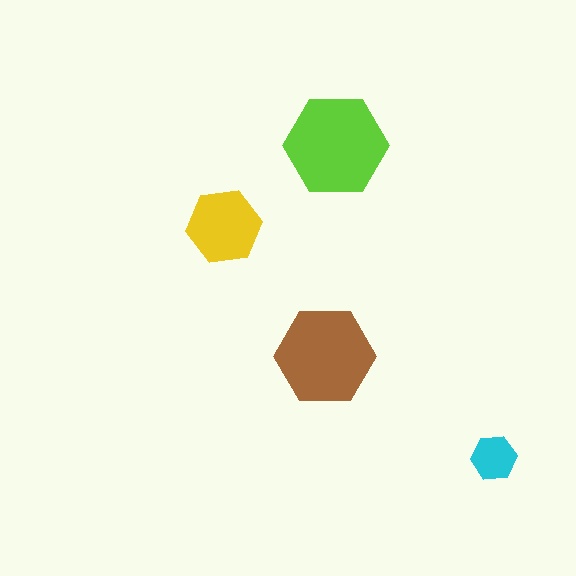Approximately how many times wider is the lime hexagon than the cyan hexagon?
About 2.5 times wider.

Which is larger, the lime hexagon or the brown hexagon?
The lime one.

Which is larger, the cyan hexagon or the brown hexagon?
The brown one.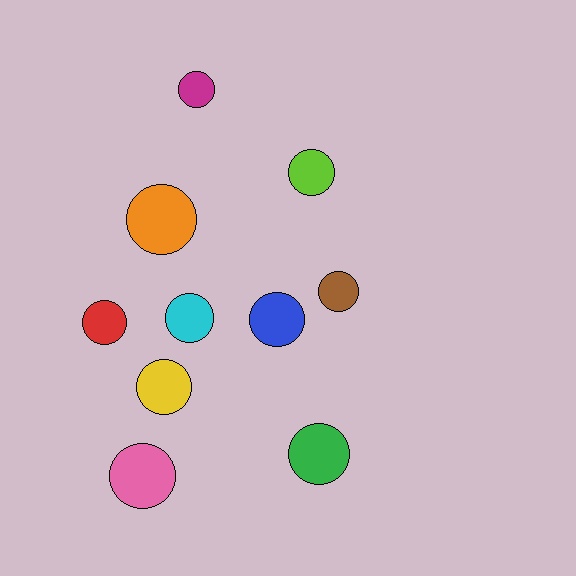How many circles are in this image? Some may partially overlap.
There are 10 circles.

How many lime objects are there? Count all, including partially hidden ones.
There is 1 lime object.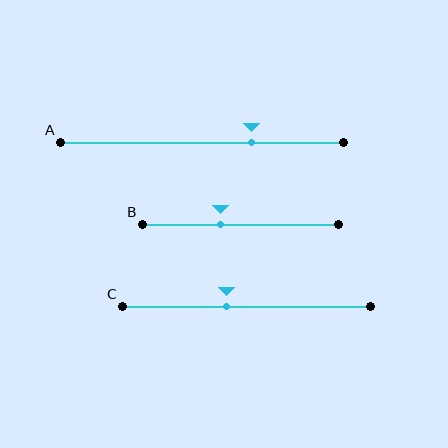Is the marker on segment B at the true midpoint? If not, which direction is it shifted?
No, the marker on segment B is shifted to the left by about 10% of the segment length.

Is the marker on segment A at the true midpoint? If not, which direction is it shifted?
No, the marker on segment A is shifted to the right by about 18% of the segment length.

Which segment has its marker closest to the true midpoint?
Segment C has its marker closest to the true midpoint.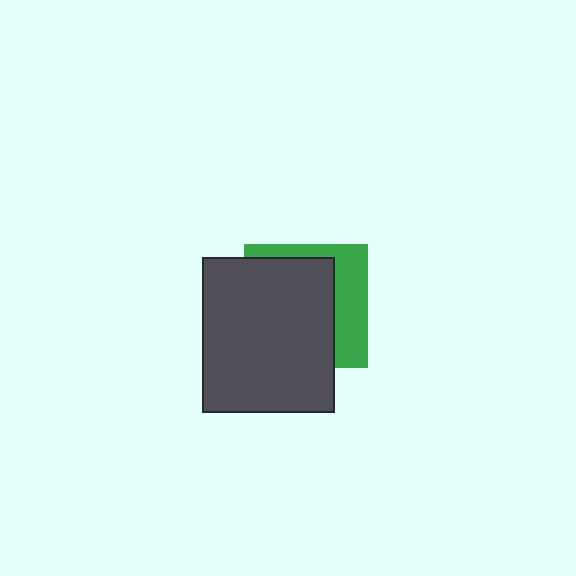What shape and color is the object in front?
The object in front is a dark gray rectangle.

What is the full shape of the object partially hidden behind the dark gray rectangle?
The partially hidden object is a green square.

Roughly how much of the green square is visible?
A small part of it is visible (roughly 34%).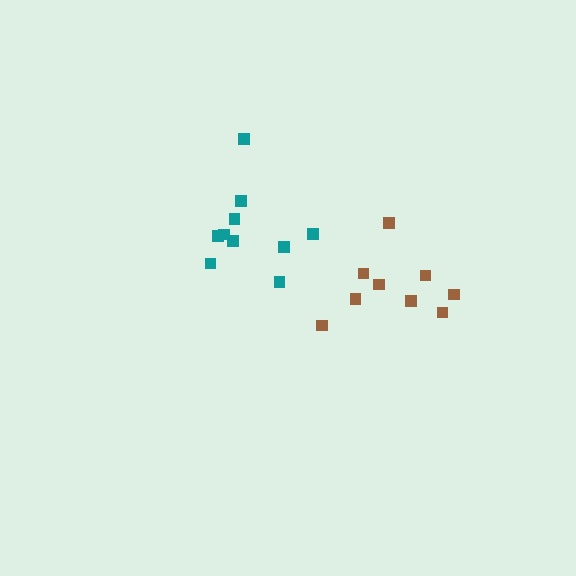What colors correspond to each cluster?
The clusters are colored: brown, teal.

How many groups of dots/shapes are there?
There are 2 groups.